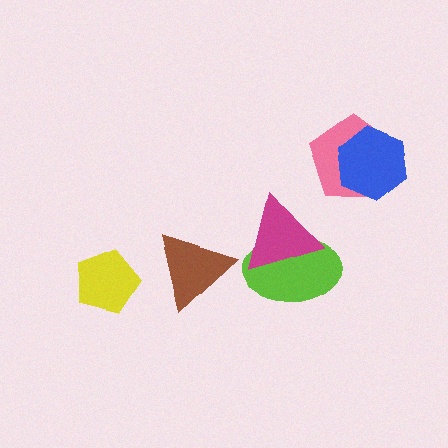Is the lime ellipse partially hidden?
Yes, it is partially covered by another shape.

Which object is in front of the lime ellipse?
The magenta triangle is in front of the lime ellipse.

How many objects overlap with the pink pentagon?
1 object overlaps with the pink pentagon.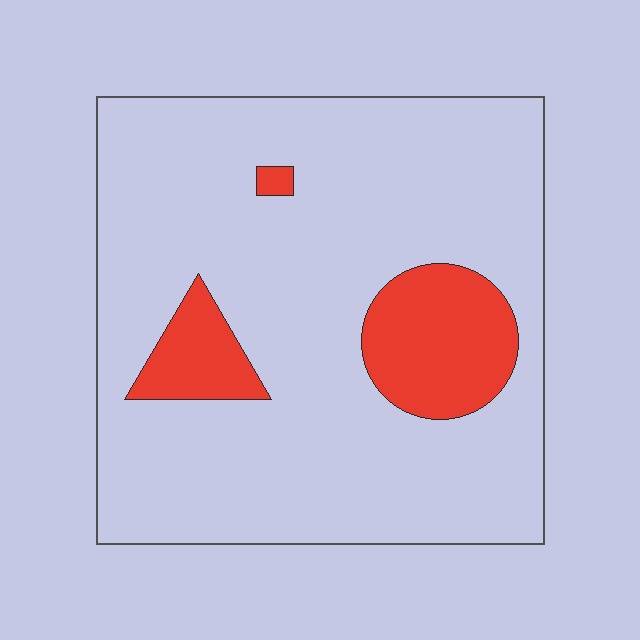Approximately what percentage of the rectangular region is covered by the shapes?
Approximately 15%.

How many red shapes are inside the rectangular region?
3.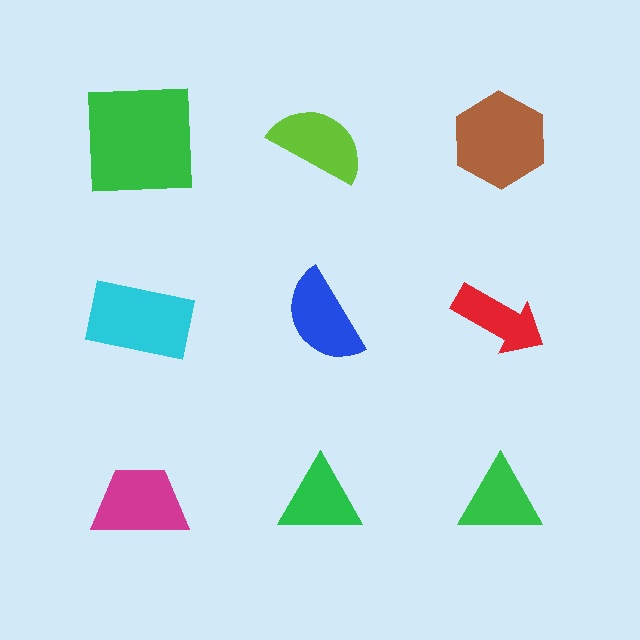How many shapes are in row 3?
3 shapes.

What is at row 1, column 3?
A brown hexagon.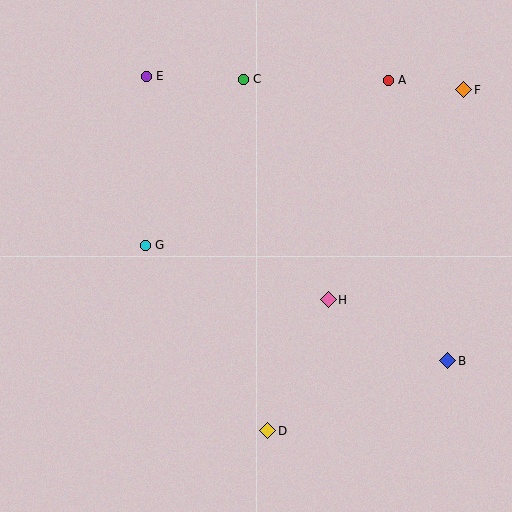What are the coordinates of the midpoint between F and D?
The midpoint between F and D is at (366, 260).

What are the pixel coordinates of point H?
Point H is at (328, 300).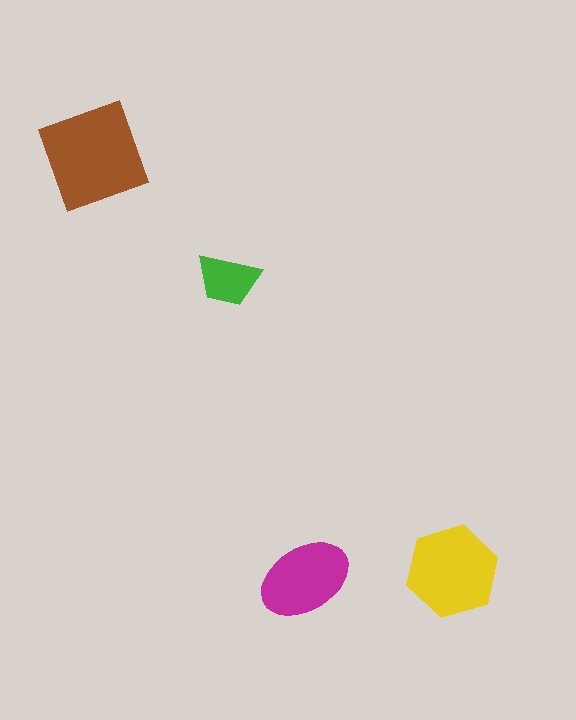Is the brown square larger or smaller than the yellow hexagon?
Larger.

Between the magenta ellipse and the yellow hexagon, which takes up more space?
The yellow hexagon.